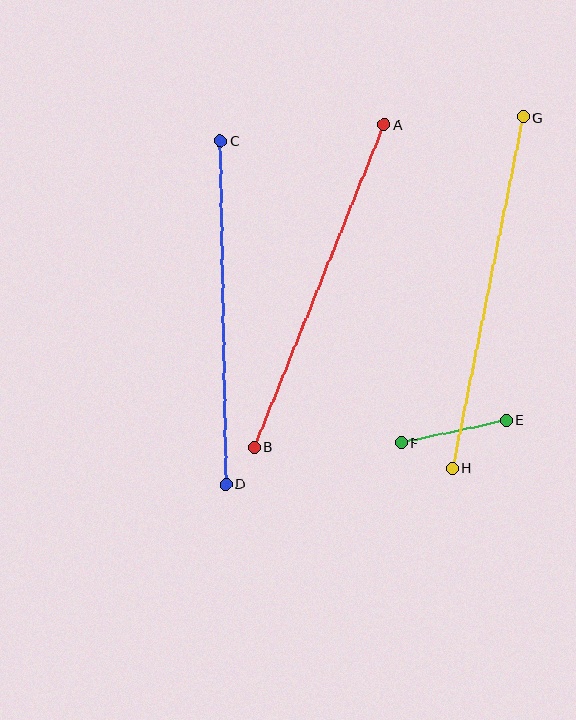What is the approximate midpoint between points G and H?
The midpoint is at approximately (488, 293) pixels.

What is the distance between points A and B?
The distance is approximately 348 pixels.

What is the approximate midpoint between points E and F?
The midpoint is at approximately (454, 431) pixels.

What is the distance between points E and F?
The distance is approximately 108 pixels.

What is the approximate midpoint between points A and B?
The midpoint is at approximately (319, 286) pixels.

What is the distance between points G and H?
The distance is approximately 358 pixels.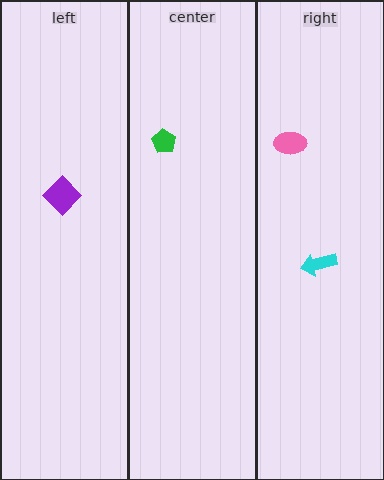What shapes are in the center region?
The green pentagon.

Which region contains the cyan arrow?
The right region.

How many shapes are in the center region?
1.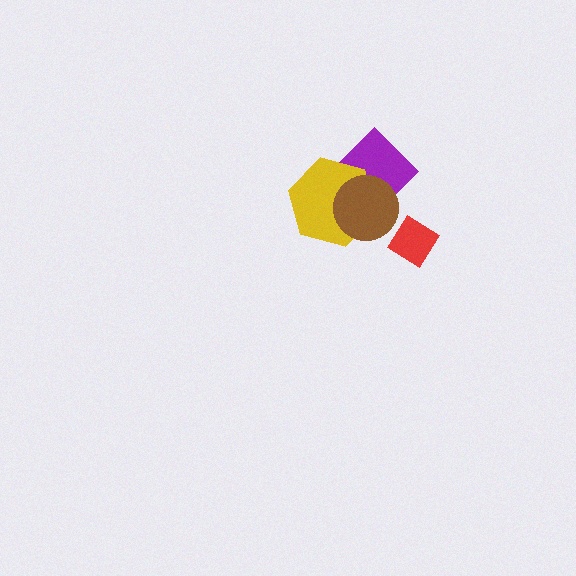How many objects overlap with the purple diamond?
2 objects overlap with the purple diamond.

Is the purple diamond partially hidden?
Yes, it is partially covered by another shape.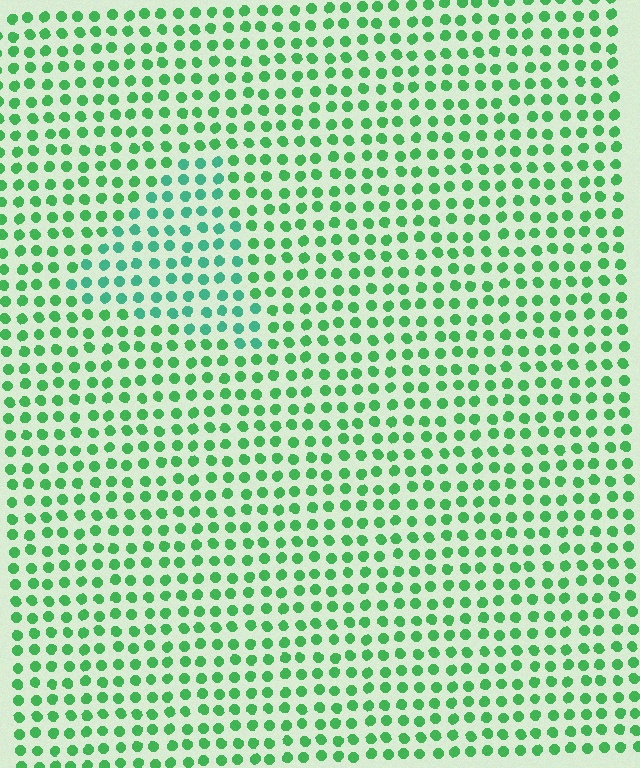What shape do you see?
I see a triangle.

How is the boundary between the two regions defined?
The boundary is defined purely by a slight shift in hue (about 27 degrees). Spacing, size, and orientation are identical on both sides.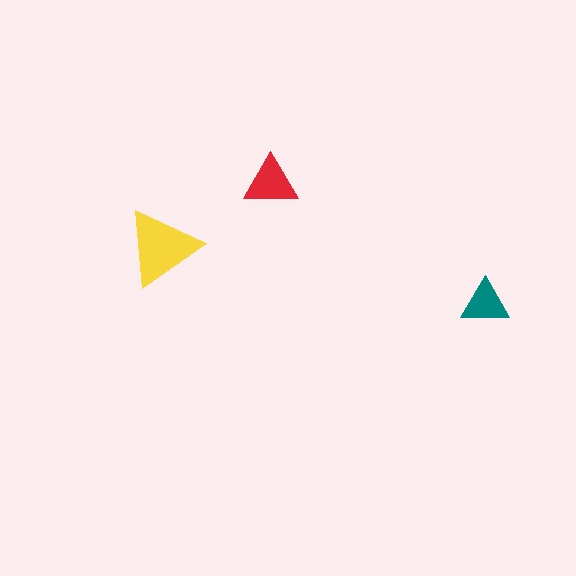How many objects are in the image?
There are 3 objects in the image.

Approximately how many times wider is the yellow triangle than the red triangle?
About 1.5 times wider.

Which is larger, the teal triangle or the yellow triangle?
The yellow one.